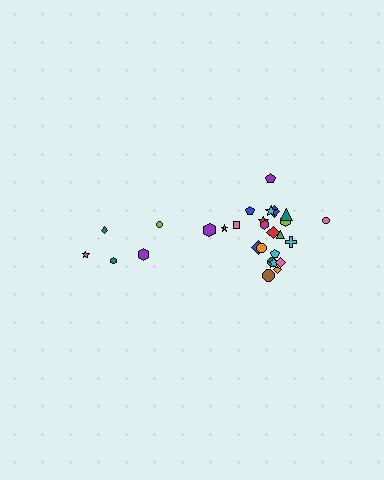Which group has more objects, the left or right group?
The right group.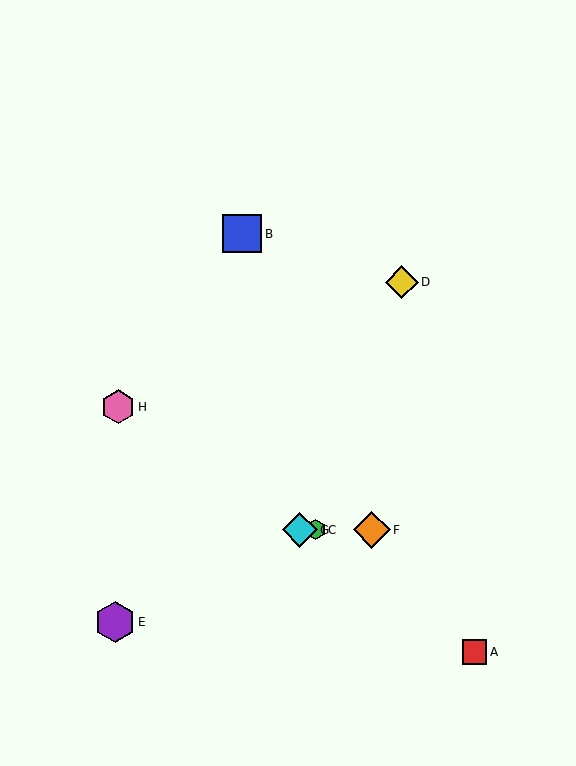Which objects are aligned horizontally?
Objects C, F, G are aligned horizontally.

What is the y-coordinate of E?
Object E is at y≈622.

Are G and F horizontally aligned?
Yes, both are at y≈530.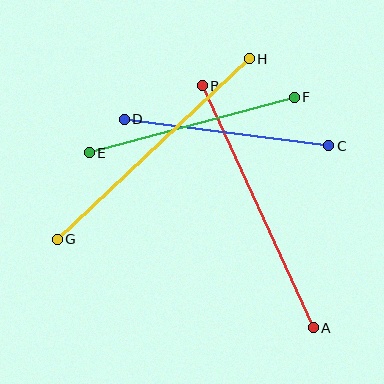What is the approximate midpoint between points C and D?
The midpoint is at approximately (226, 132) pixels.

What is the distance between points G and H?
The distance is approximately 263 pixels.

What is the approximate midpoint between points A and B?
The midpoint is at approximately (258, 207) pixels.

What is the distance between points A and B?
The distance is approximately 266 pixels.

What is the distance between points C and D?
The distance is approximately 206 pixels.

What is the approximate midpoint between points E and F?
The midpoint is at approximately (192, 125) pixels.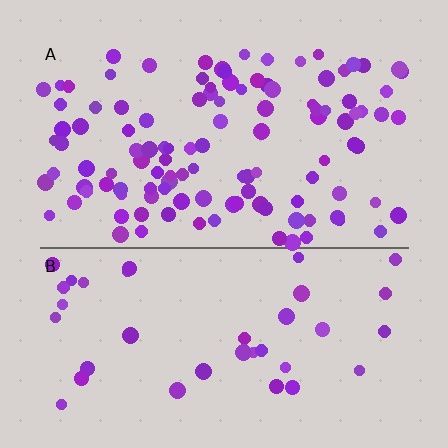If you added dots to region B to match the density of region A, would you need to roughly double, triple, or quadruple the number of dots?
Approximately triple.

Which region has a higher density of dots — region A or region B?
A (the top).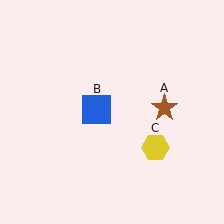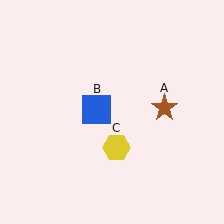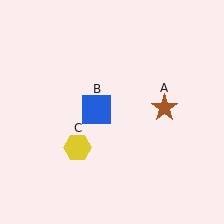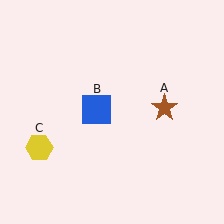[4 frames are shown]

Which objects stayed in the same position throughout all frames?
Brown star (object A) and blue square (object B) remained stationary.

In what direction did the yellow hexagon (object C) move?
The yellow hexagon (object C) moved left.